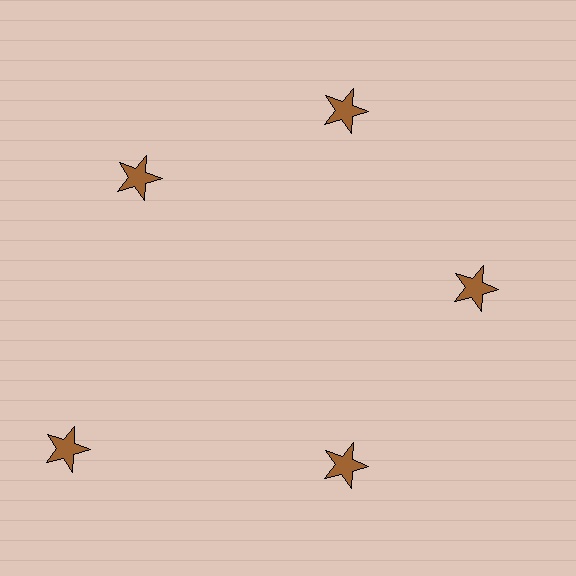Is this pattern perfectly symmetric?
No. The 5 brown stars are arranged in a ring, but one element near the 8 o'clock position is pushed outward from the center, breaking the 5-fold rotational symmetry.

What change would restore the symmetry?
The symmetry would be restored by moving it inward, back onto the ring so that all 5 stars sit at equal angles and equal distance from the center.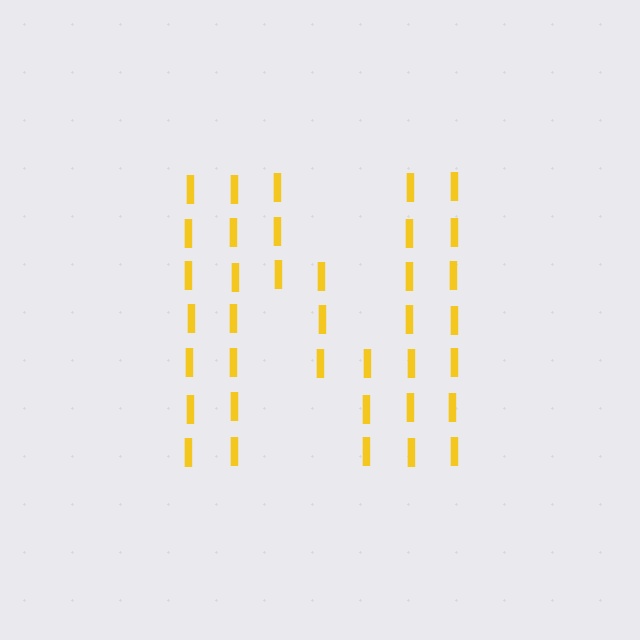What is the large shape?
The large shape is the letter N.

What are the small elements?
The small elements are letter I's.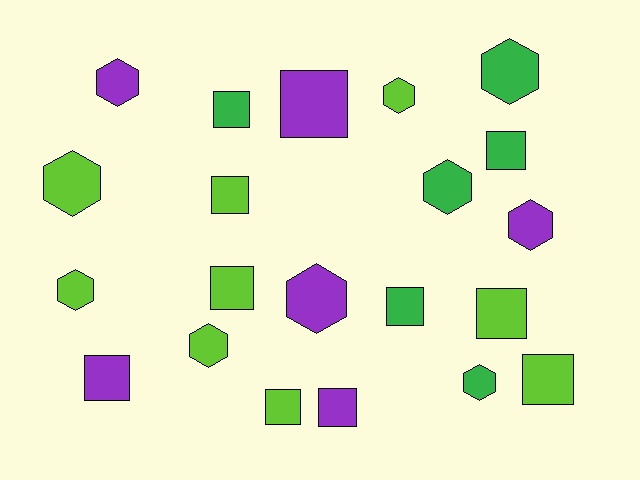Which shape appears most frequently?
Square, with 11 objects.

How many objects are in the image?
There are 21 objects.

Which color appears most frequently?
Lime, with 9 objects.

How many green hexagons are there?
There are 3 green hexagons.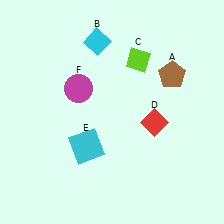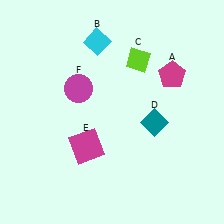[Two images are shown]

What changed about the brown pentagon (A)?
In Image 1, A is brown. In Image 2, it changed to magenta.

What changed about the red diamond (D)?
In Image 1, D is red. In Image 2, it changed to teal.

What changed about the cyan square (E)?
In Image 1, E is cyan. In Image 2, it changed to magenta.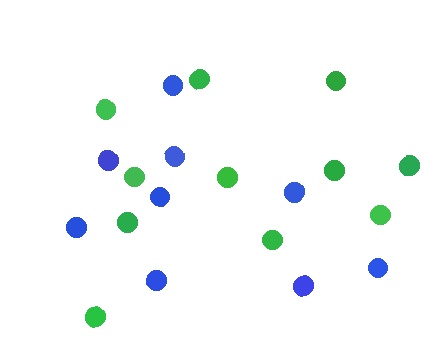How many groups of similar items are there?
There are 2 groups: one group of green circles (11) and one group of blue circles (9).